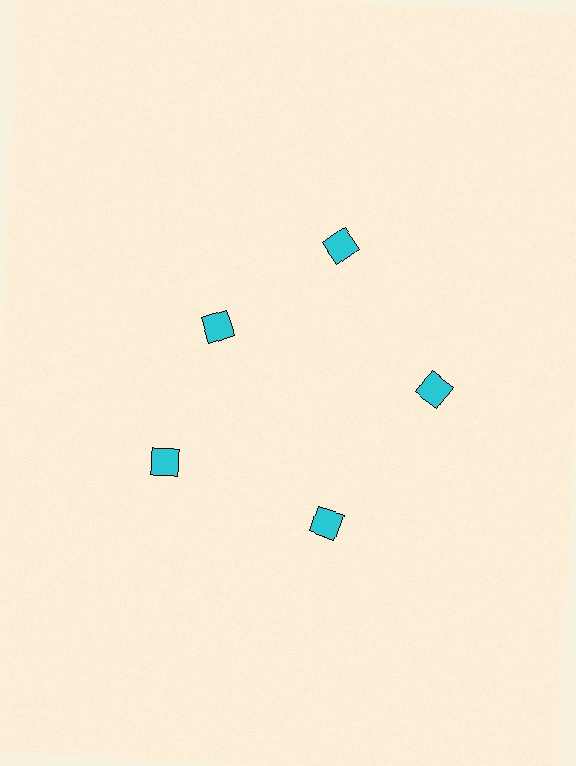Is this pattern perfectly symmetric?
No. The 5 cyan diamonds are arranged in a ring, but one element near the 10 o'clock position is pulled inward toward the center, breaking the 5-fold rotational symmetry.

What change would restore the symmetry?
The symmetry would be restored by moving it outward, back onto the ring so that all 5 diamonds sit at equal angles and equal distance from the center.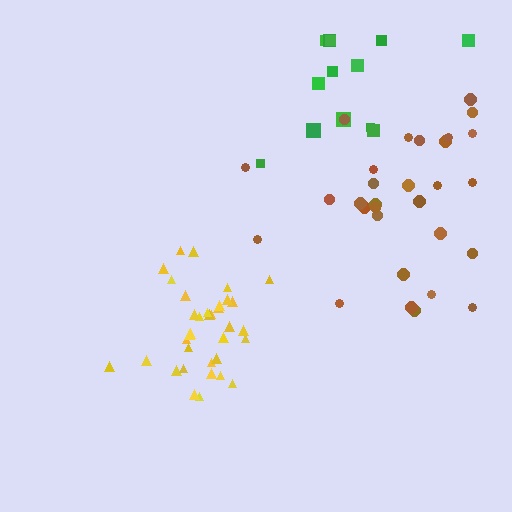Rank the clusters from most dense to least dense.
yellow, brown, green.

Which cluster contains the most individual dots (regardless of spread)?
Yellow (35).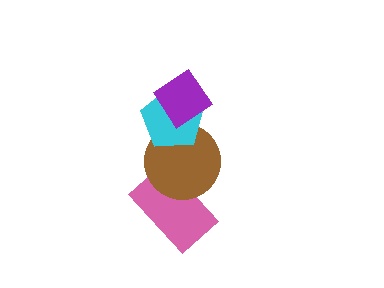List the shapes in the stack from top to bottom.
From top to bottom: the purple diamond, the cyan pentagon, the brown circle, the pink rectangle.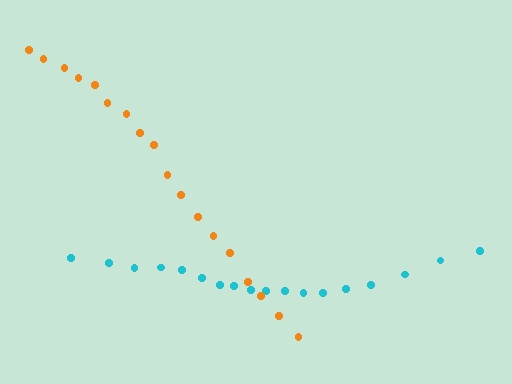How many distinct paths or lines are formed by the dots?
There are 2 distinct paths.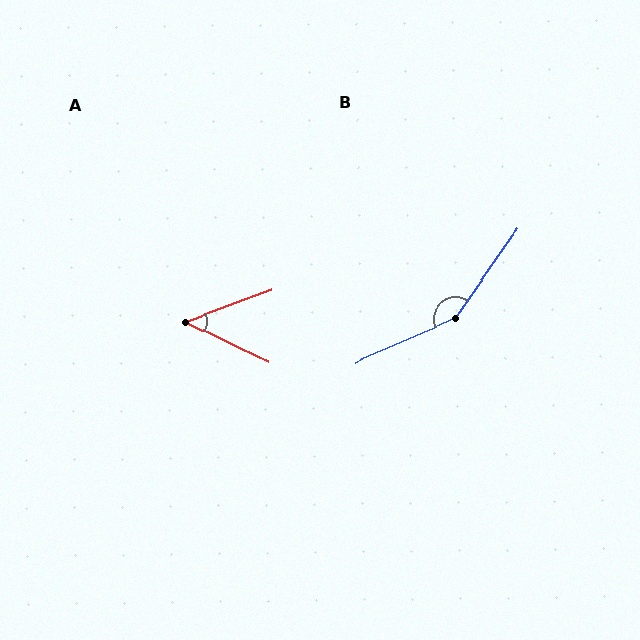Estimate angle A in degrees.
Approximately 46 degrees.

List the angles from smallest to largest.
A (46°), B (149°).